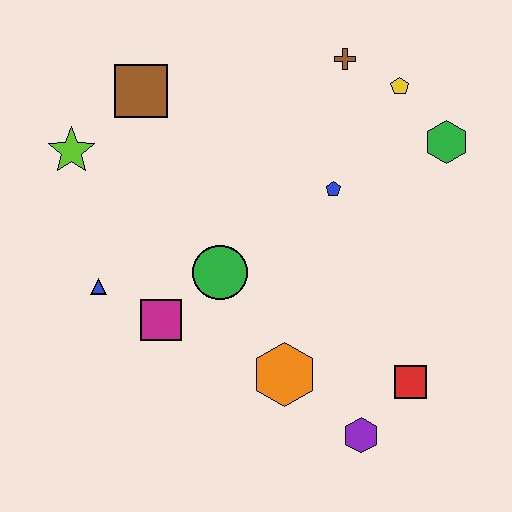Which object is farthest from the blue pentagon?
The lime star is farthest from the blue pentagon.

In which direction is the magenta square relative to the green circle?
The magenta square is to the left of the green circle.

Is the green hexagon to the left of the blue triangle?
No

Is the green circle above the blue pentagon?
No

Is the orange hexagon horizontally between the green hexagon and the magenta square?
Yes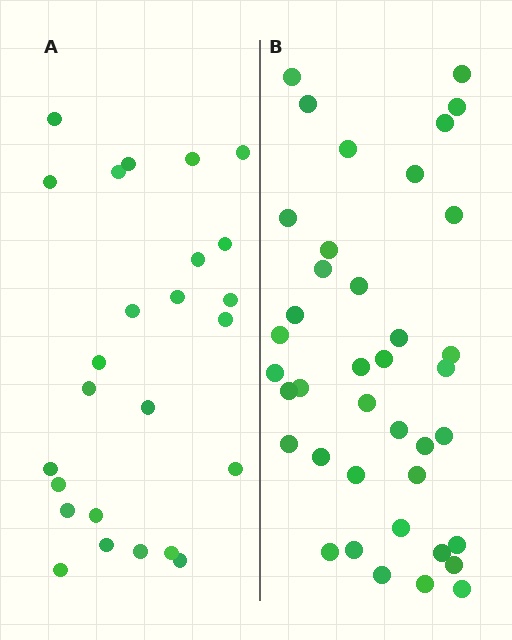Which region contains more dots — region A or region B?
Region B (the right region) has more dots.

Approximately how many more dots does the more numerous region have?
Region B has approximately 15 more dots than region A.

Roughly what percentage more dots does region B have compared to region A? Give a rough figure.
About 55% more.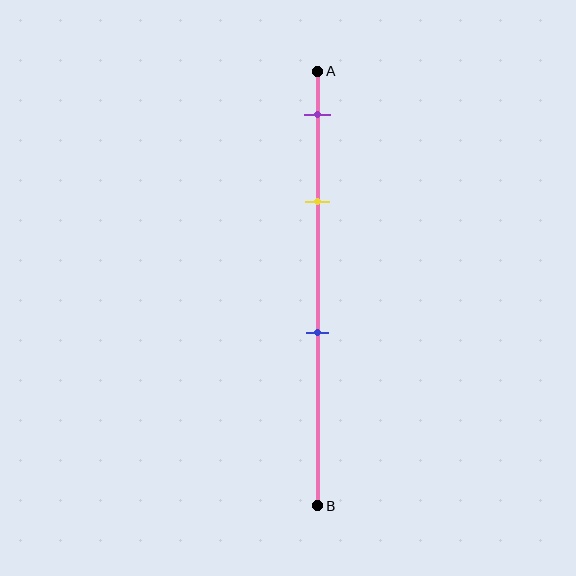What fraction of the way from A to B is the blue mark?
The blue mark is approximately 60% (0.6) of the way from A to B.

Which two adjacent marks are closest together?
The purple and yellow marks are the closest adjacent pair.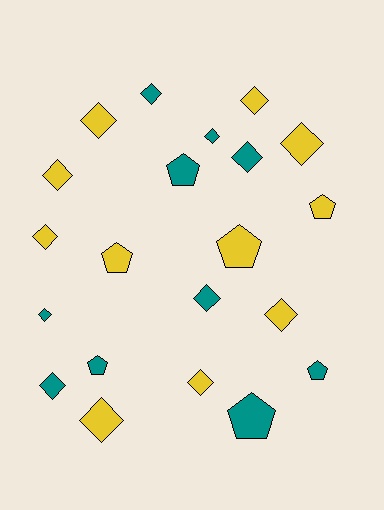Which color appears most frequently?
Yellow, with 11 objects.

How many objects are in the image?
There are 21 objects.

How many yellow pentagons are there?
There are 3 yellow pentagons.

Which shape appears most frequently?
Diamond, with 14 objects.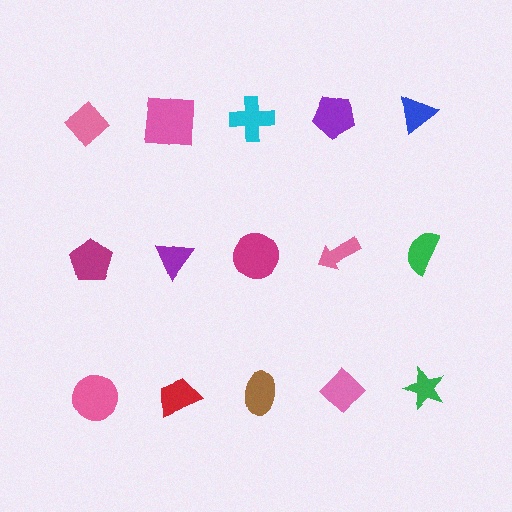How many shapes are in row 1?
5 shapes.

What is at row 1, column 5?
A blue triangle.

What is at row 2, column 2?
A purple triangle.